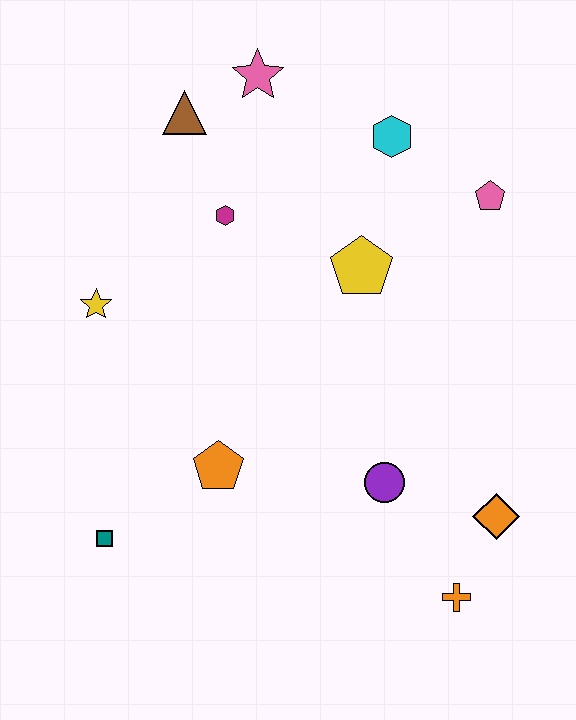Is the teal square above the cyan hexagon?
No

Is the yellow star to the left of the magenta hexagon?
Yes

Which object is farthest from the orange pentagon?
The pink star is farthest from the orange pentagon.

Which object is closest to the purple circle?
The orange diamond is closest to the purple circle.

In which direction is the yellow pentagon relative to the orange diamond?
The yellow pentagon is above the orange diamond.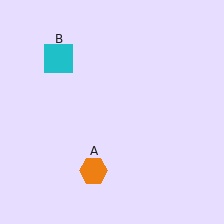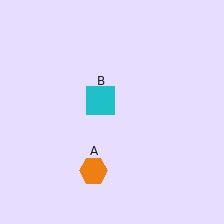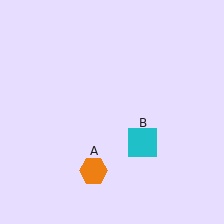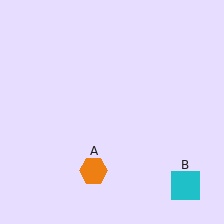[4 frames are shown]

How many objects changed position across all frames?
1 object changed position: cyan square (object B).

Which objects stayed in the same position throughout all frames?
Orange hexagon (object A) remained stationary.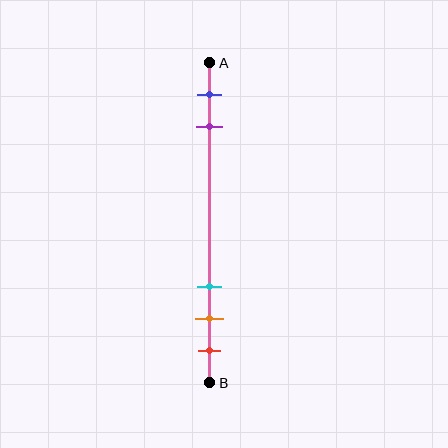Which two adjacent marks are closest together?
The orange and red marks are the closest adjacent pair.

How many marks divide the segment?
There are 5 marks dividing the segment.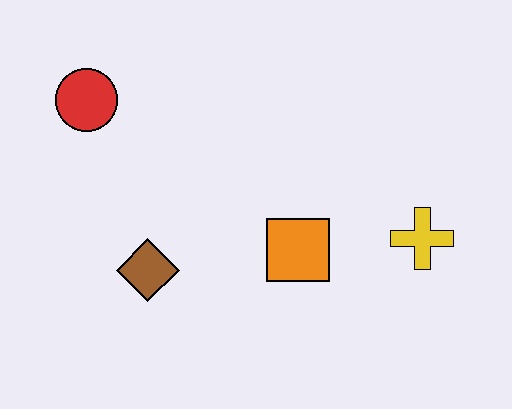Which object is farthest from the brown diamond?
The yellow cross is farthest from the brown diamond.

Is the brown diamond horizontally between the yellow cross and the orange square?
No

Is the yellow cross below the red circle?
Yes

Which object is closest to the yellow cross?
The orange square is closest to the yellow cross.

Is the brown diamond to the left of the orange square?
Yes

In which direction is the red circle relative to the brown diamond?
The red circle is above the brown diamond.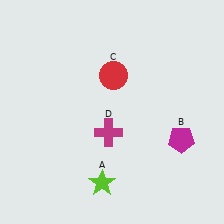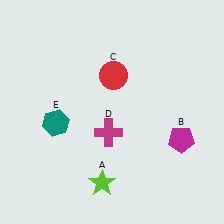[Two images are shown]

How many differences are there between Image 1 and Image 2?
There is 1 difference between the two images.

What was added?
A teal hexagon (E) was added in Image 2.